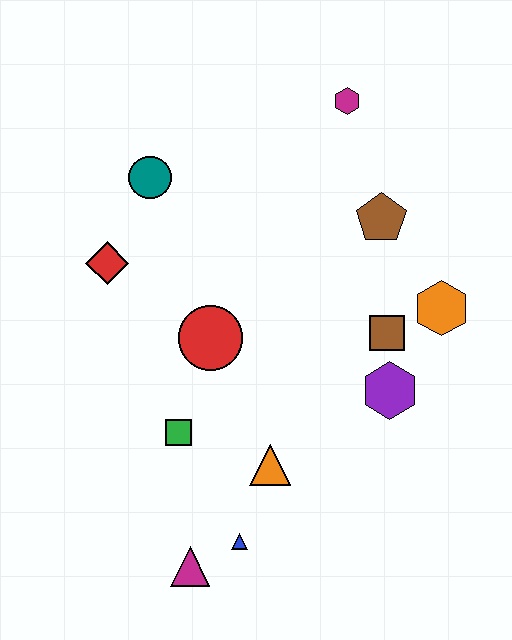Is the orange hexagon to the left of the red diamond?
No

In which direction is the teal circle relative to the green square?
The teal circle is above the green square.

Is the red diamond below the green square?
No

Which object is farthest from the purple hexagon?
The teal circle is farthest from the purple hexagon.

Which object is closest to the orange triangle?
The blue triangle is closest to the orange triangle.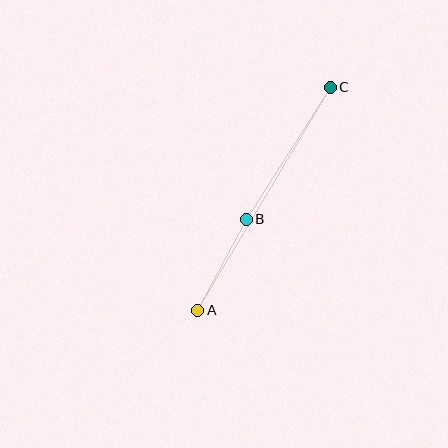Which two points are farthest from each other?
Points A and C are farthest from each other.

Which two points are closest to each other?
Points A and B are closest to each other.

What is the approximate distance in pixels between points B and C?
The distance between B and C is approximately 156 pixels.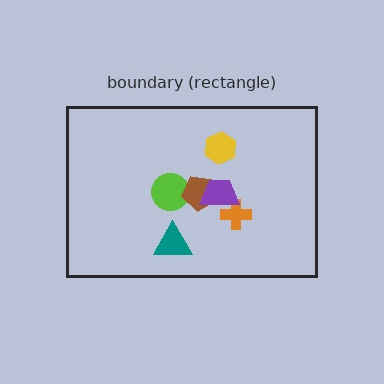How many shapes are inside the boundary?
6 inside, 0 outside.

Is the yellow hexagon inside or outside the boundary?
Inside.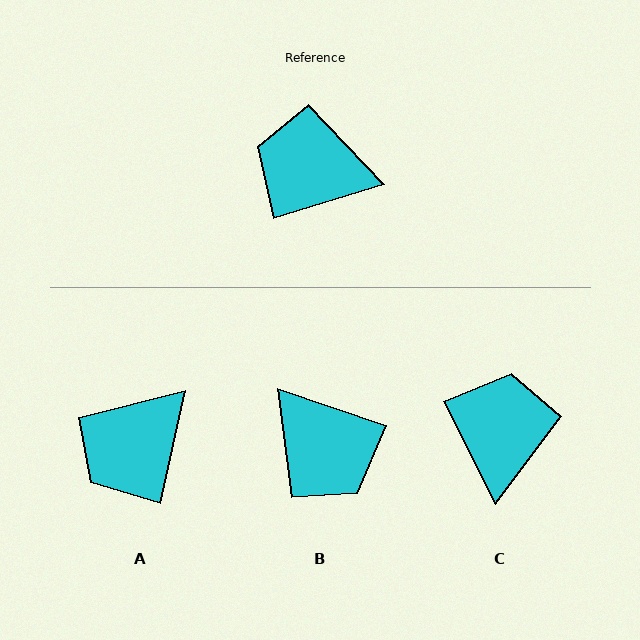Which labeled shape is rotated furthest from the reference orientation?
B, about 144 degrees away.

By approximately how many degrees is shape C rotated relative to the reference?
Approximately 80 degrees clockwise.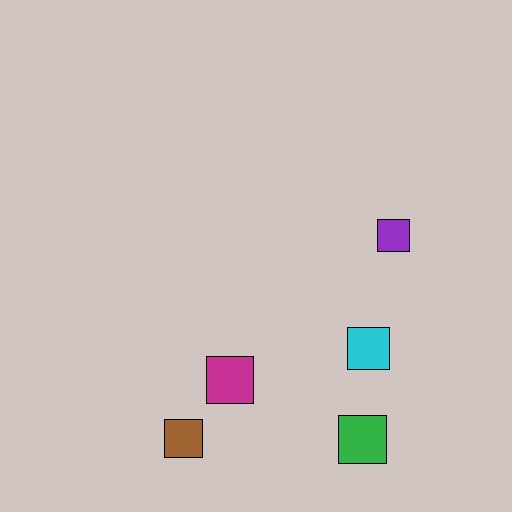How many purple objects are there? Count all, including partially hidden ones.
There is 1 purple object.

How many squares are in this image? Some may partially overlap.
There are 5 squares.